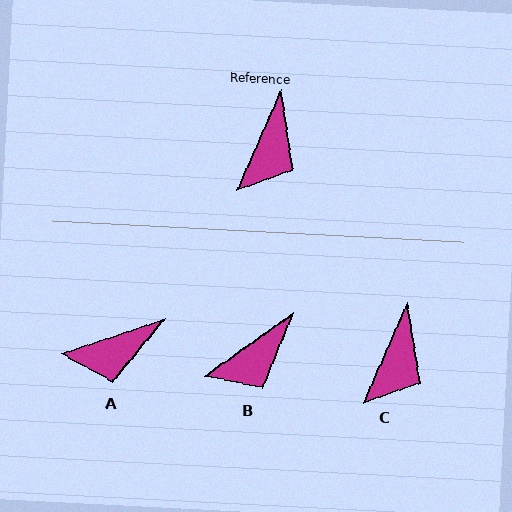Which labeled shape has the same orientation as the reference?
C.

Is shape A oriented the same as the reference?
No, it is off by about 48 degrees.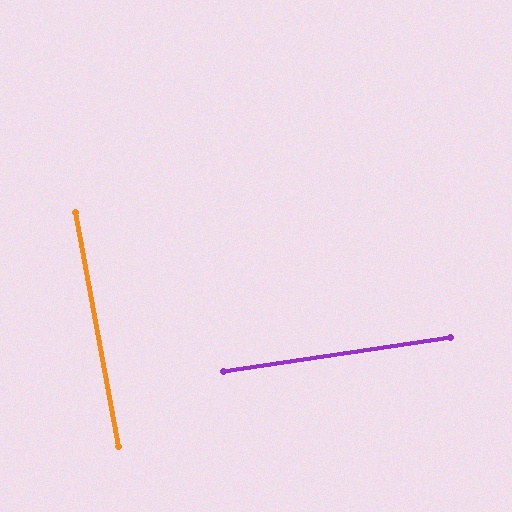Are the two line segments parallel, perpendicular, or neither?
Perpendicular — they meet at approximately 88°.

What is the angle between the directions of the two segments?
Approximately 88 degrees.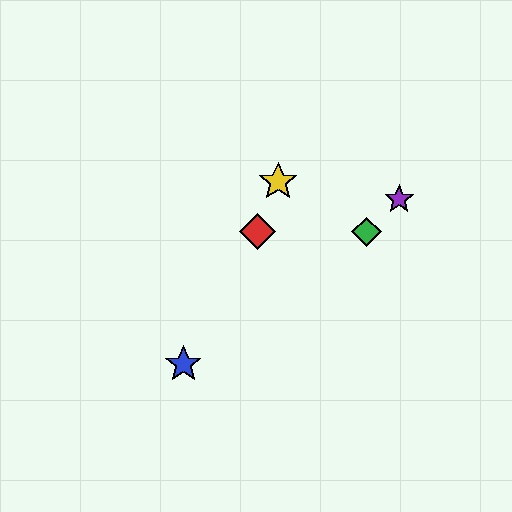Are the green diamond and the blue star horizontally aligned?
No, the green diamond is at y≈232 and the blue star is at y≈364.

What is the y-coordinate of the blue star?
The blue star is at y≈364.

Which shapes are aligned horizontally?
The red diamond, the green diamond are aligned horizontally.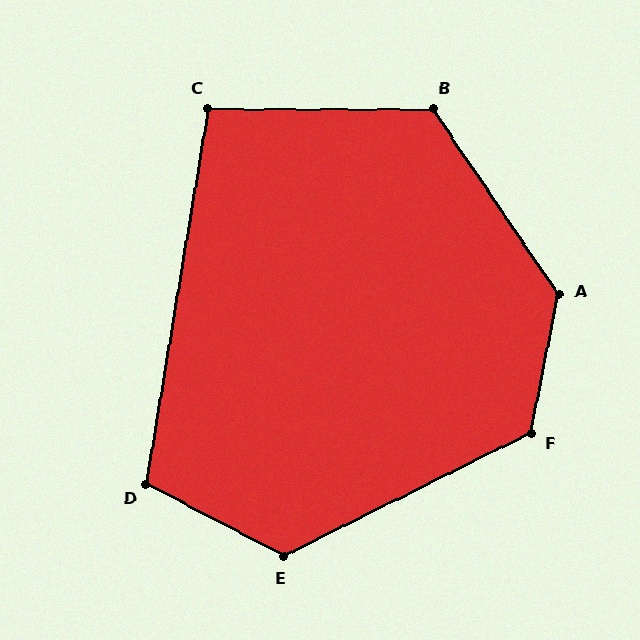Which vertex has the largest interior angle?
A, at approximately 135 degrees.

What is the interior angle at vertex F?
Approximately 128 degrees (obtuse).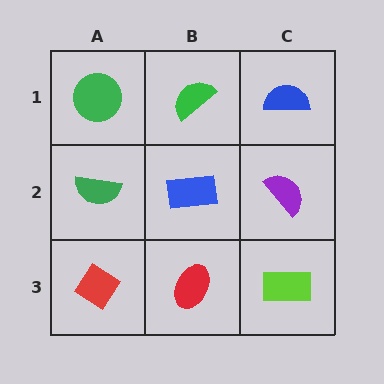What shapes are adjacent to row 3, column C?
A purple semicircle (row 2, column C), a red ellipse (row 3, column B).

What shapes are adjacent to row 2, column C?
A blue semicircle (row 1, column C), a lime rectangle (row 3, column C), a blue rectangle (row 2, column B).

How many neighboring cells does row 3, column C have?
2.